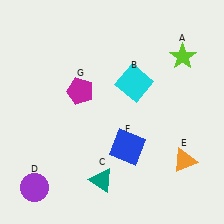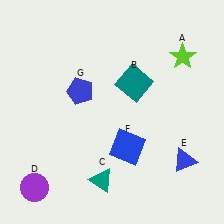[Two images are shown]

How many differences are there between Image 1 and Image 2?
There are 3 differences between the two images.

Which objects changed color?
B changed from cyan to teal. E changed from orange to blue. G changed from magenta to blue.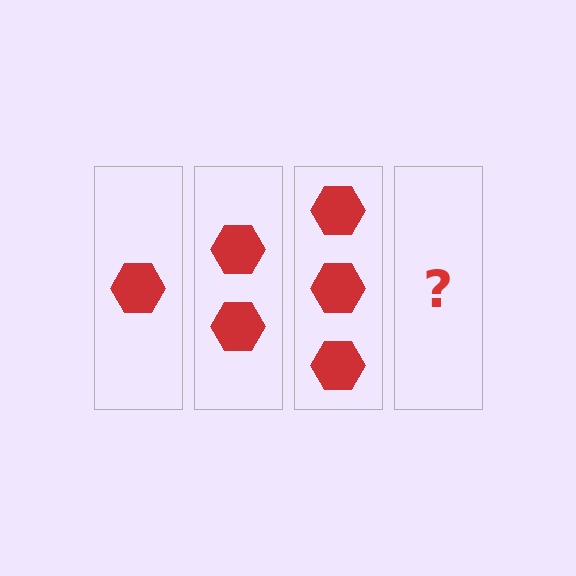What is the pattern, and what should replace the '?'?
The pattern is that each step adds one more hexagon. The '?' should be 4 hexagons.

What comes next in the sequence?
The next element should be 4 hexagons.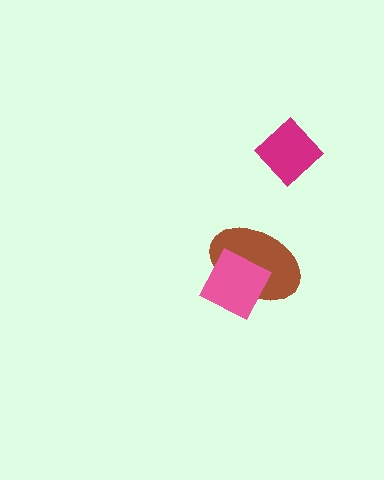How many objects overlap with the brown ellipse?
1 object overlaps with the brown ellipse.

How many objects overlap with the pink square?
1 object overlaps with the pink square.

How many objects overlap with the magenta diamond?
0 objects overlap with the magenta diamond.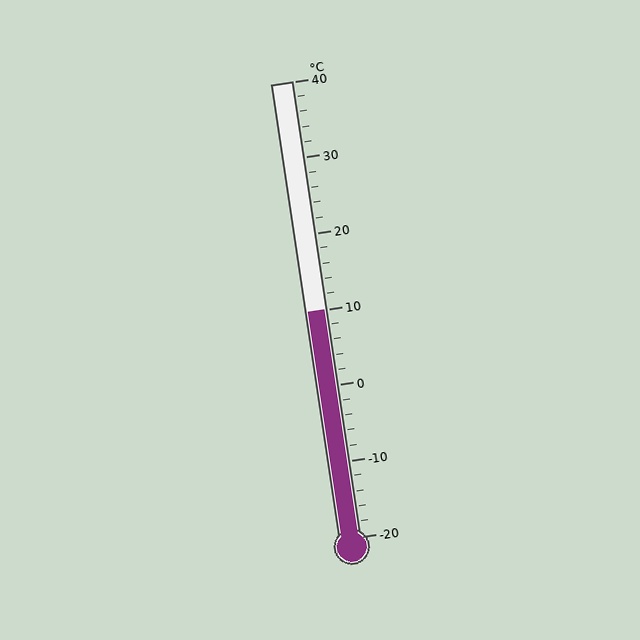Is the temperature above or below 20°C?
The temperature is below 20°C.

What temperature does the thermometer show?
The thermometer shows approximately 10°C.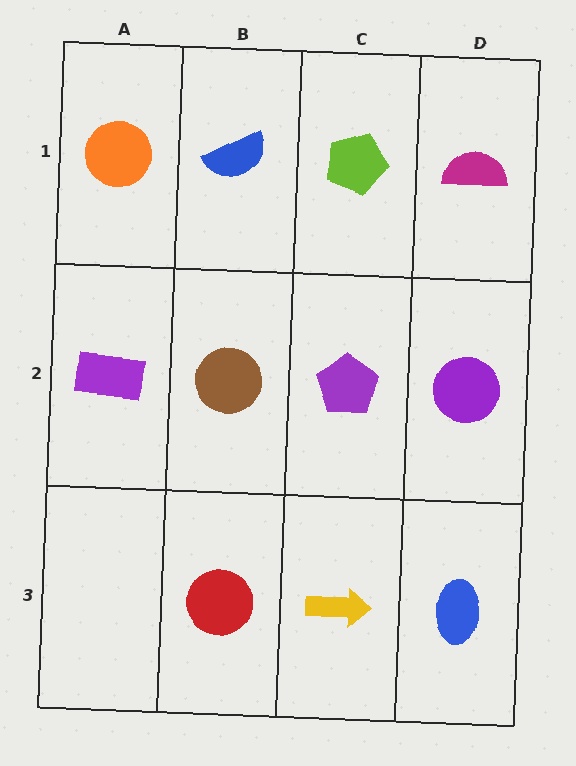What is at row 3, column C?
A yellow arrow.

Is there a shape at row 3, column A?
No, that cell is empty.